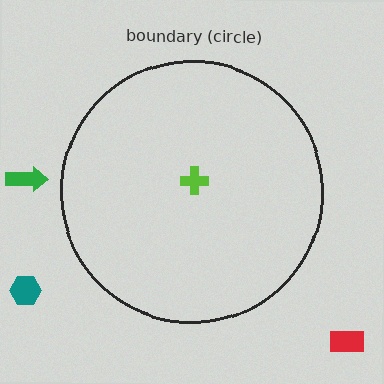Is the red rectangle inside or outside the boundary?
Outside.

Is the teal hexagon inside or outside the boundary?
Outside.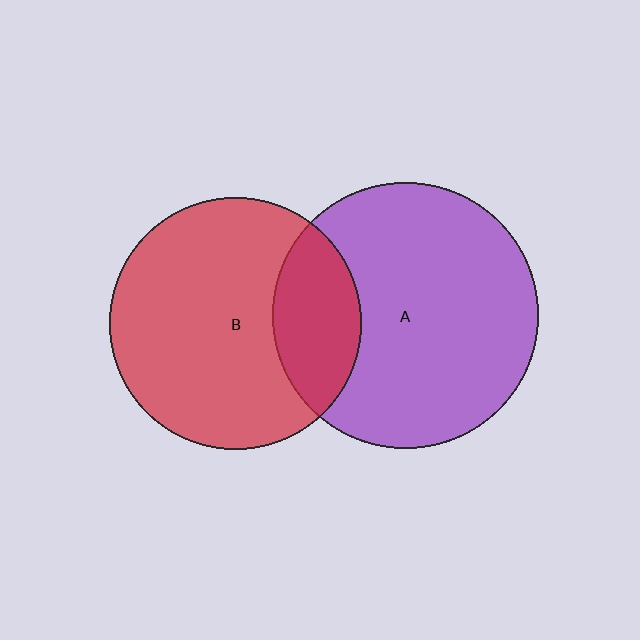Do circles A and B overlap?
Yes.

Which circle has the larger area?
Circle A (purple).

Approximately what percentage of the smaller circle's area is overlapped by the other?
Approximately 25%.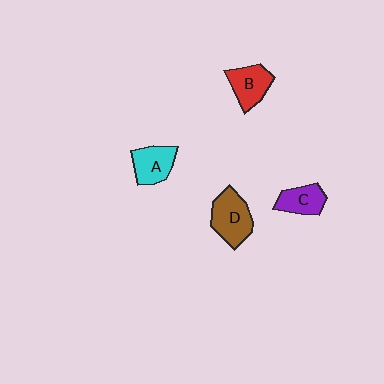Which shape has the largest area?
Shape D (brown).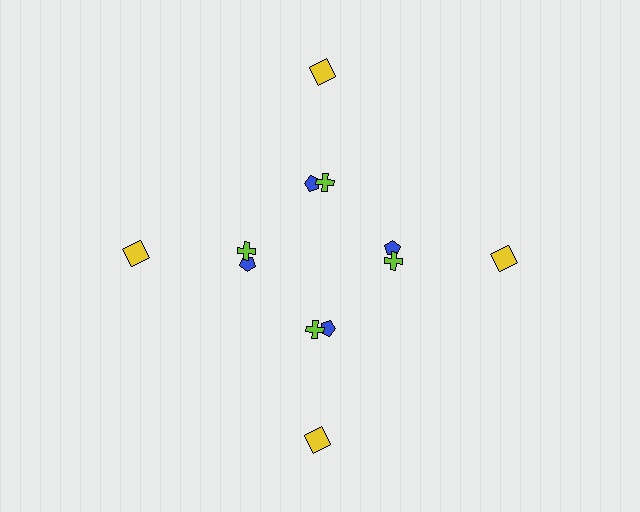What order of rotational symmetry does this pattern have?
This pattern has 4-fold rotational symmetry.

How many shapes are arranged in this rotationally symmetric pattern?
There are 12 shapes, arranged in 4 groups of 3.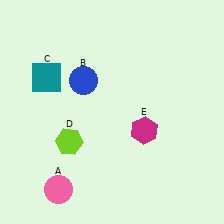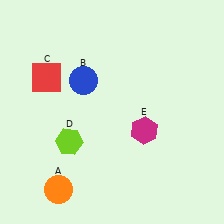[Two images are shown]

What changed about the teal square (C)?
In Image 1, C is teal. In Image 2, it changed to red.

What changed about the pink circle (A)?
In Image 1, A is pink. In Image 2, it changed to orange.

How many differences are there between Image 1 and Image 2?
There are 2 differences between the two images.